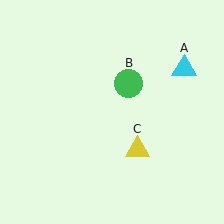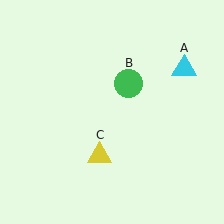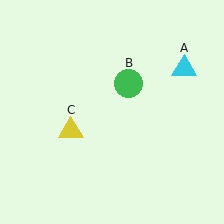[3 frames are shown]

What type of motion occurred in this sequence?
The yellow triangle (object C) rotated clockwise around the center of the scene.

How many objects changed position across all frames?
1 object changed position: yellow triangle (object C).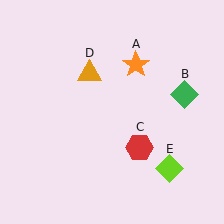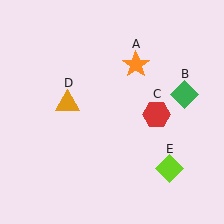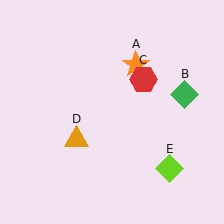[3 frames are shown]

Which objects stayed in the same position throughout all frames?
Orange star (object A) and green diamond (object B) and lime diamond (object E) remained stationary.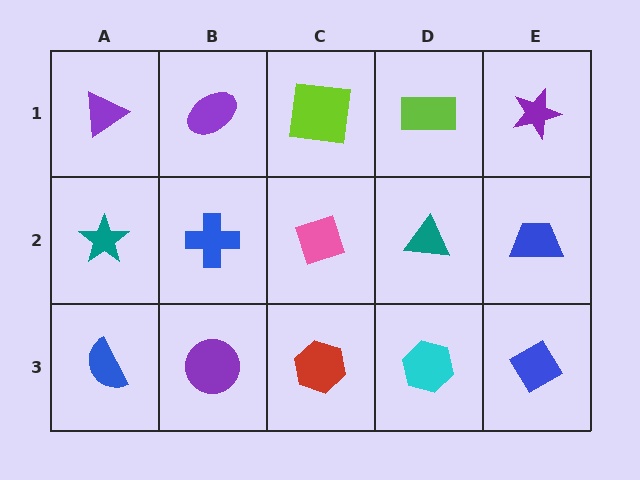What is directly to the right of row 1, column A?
A purple ellipse.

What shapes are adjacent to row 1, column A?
A teal star (row 2, column A), a purple ellipse (row 1, column B).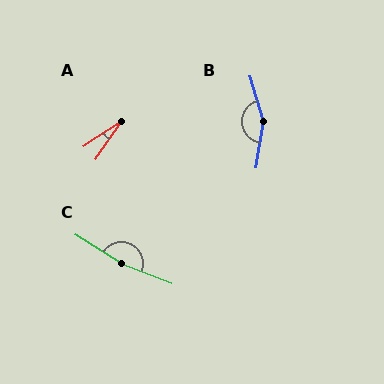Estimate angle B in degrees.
Approximately 154 degrees.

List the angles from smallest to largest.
A (22°), B (154°), C (168°).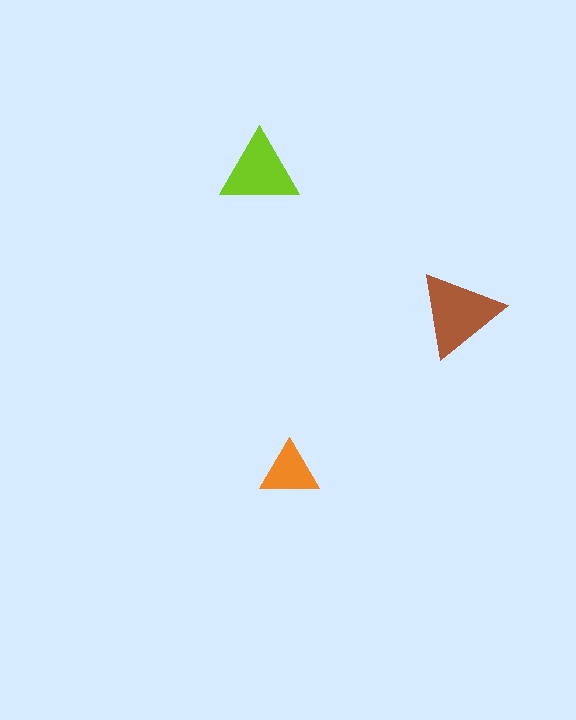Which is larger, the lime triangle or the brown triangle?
The brown one.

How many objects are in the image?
There are 3 objects in the image.